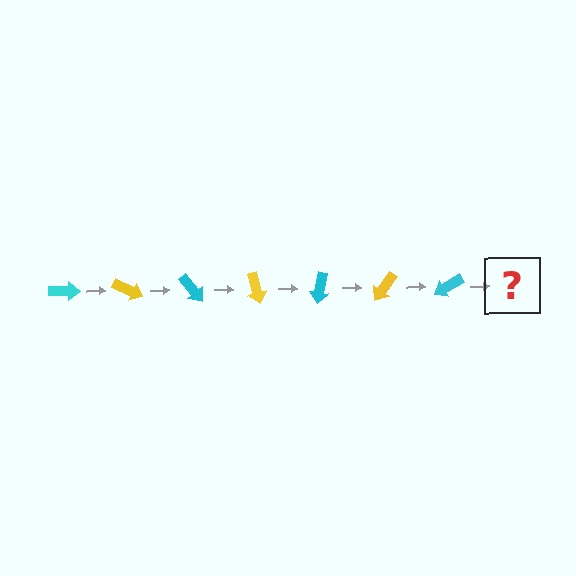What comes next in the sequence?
The next element should be a yellow arrow, rotated 175 degrees from the start.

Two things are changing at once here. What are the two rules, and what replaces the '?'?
The two rules are that it rotates 25 degrees each step and the color cycles through cyan and yellow. The '?' should be a yellow arrow, rotated 175 degrees from the start.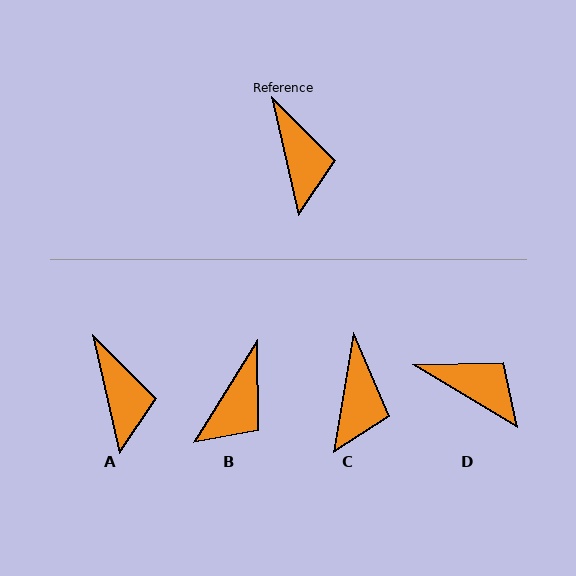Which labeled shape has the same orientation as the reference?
A.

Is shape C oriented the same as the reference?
No, it is off by about 22 degrees.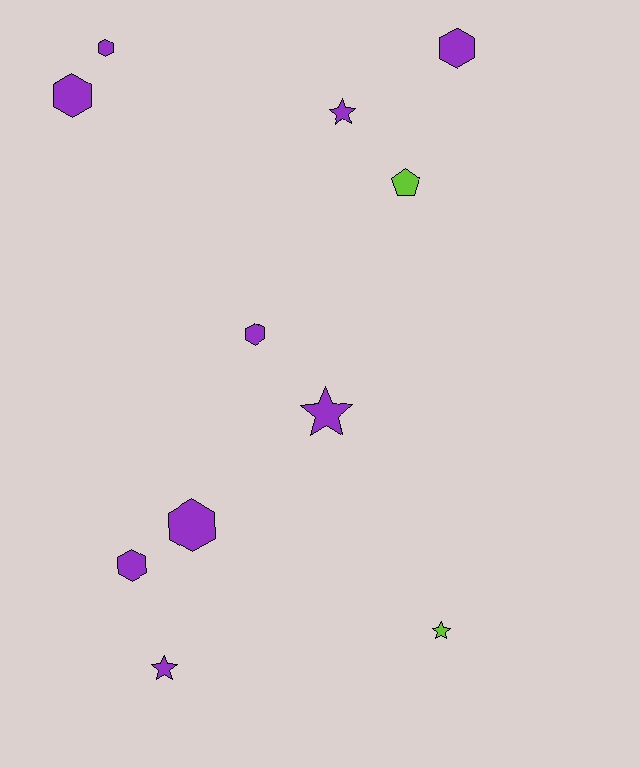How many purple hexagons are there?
There are 6 purple hexagons.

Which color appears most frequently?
Purple, with 9 objects.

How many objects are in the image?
There are 11 objects.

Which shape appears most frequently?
Hexagon, with 6 objects.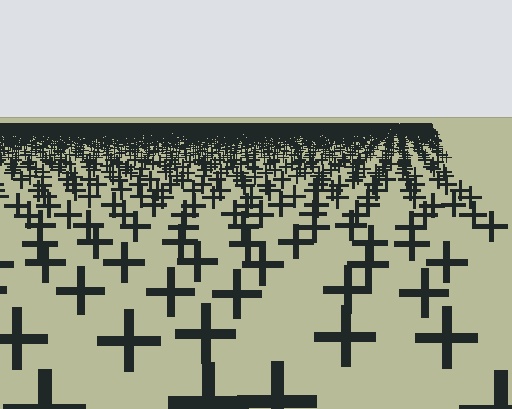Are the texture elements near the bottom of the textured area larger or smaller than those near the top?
Larger. Near the bottom, elements are closer to the viewer and appear at a bigger on-screen size.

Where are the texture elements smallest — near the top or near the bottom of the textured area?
Near the top.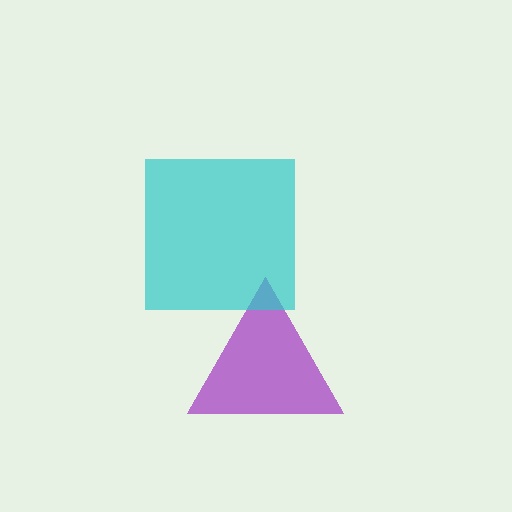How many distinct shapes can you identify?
There are 2 distinct shapes: a purple triangle, a cyan square.